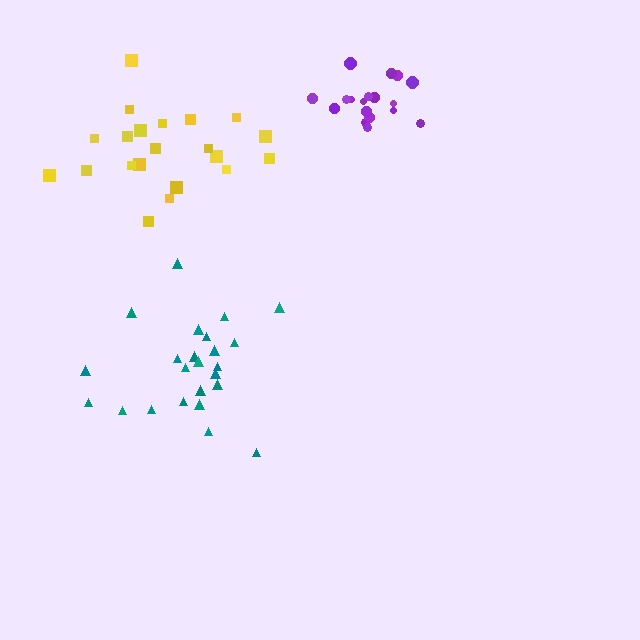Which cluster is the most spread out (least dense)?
Yellow.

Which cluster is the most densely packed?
Purple.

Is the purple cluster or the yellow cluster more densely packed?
Purple.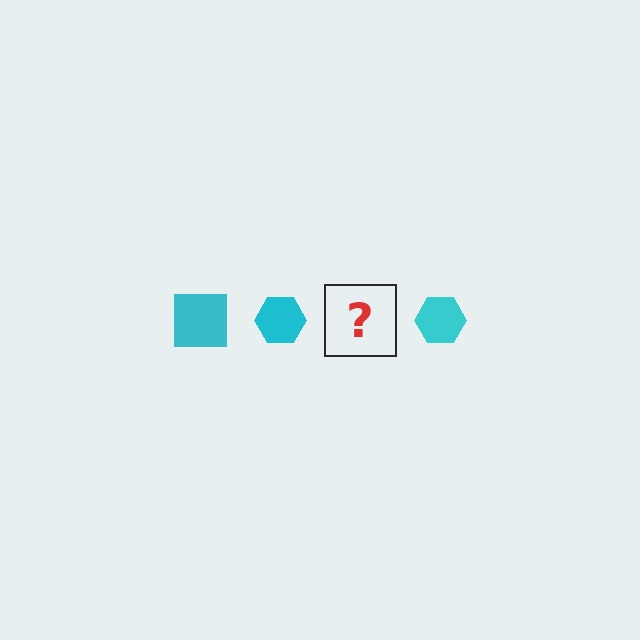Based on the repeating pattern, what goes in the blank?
The blank should be a cyan square.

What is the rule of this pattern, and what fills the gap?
The rule is that the pattern cycles through square, hexagon shapes in cyan. The gap should be filled with a cyan square.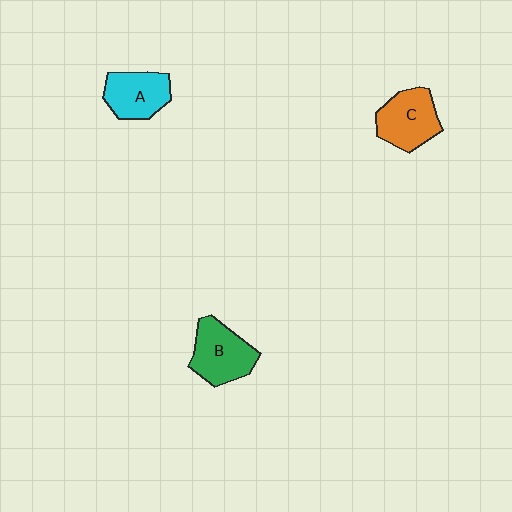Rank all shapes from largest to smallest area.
From largest to smallest: B (green), C (orange), A (cyan).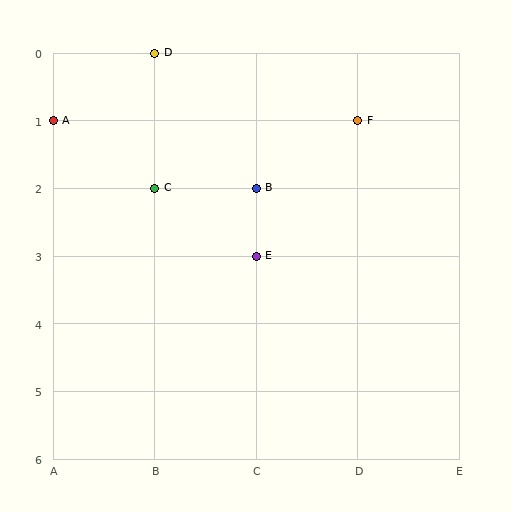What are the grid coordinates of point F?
Point F is at grid coordinates (D, 1).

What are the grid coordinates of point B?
Point B is at grid coordinates (C, 2).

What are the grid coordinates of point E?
Point E is at grid coordinates (C, 3).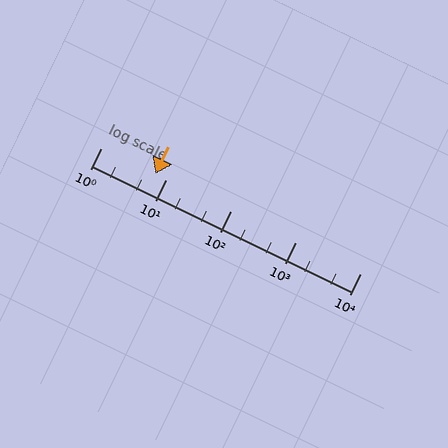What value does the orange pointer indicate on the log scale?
The pointer indicates approximately 6.9.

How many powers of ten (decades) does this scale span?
The scale spans 4 decades, from 1 to 10000.